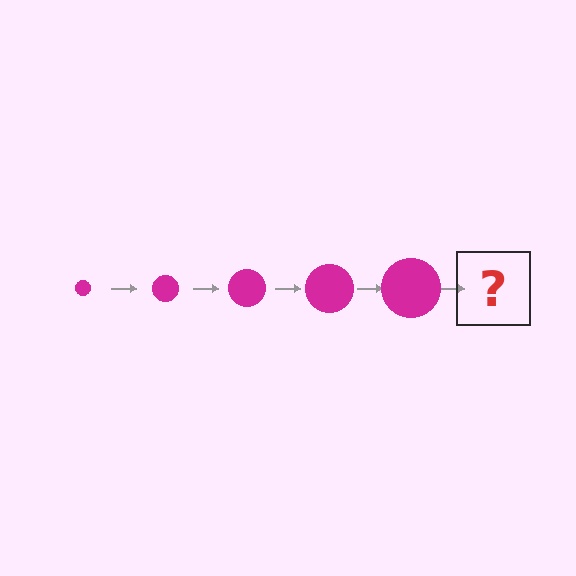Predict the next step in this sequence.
The next step is a magenta circle, larger than the previous one.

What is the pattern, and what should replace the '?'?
The pattern is that the circle gets progressively larger each step. The '?' should be a magenta circle, larger than the previous one.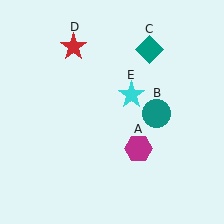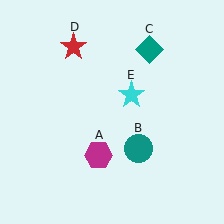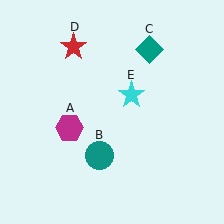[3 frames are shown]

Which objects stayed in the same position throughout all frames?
Teal diamond (object C) and red star (object D) and cyan star (object E) remained stationary.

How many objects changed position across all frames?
2 objects changed position: magenta hexagon (object A), teal circle (object B).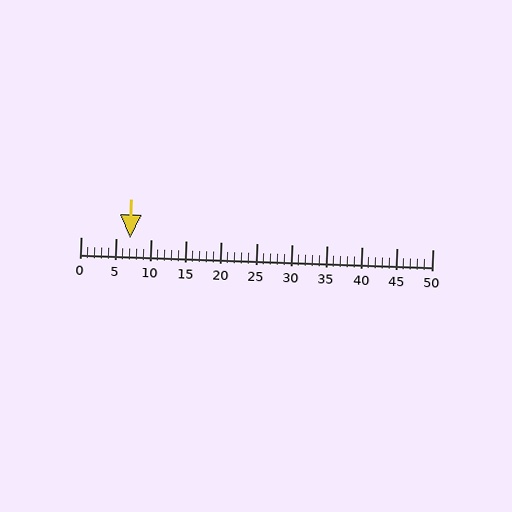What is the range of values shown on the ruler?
The ruler shows values from 0 to 50.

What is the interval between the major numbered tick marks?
The major tick marks are spaced 5 units apart.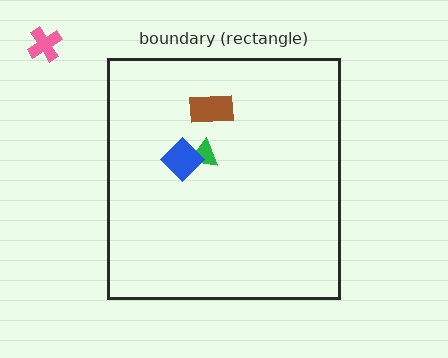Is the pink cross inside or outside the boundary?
Outside.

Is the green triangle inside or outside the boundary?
Inside.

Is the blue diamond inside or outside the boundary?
Inside.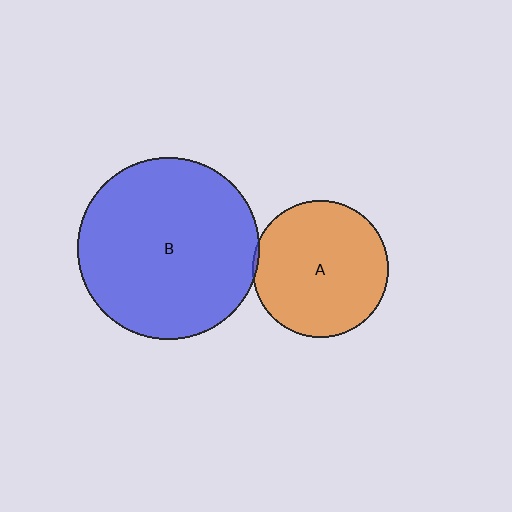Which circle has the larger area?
Circle B (blue).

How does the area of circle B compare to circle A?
Approximately 1.8 times.